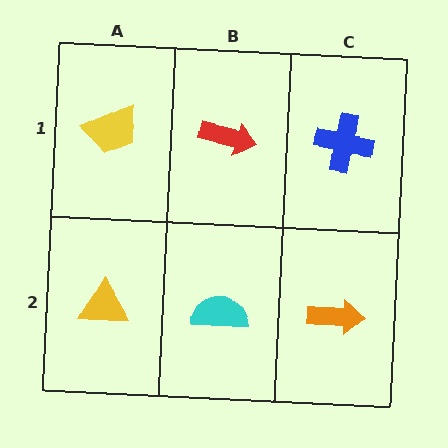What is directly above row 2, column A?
A yellow trapezoid.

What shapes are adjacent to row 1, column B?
A cyan semicircle (row 2, column B), a yellow trapezoid (row 1, column A), a blue cross (row 1, column C).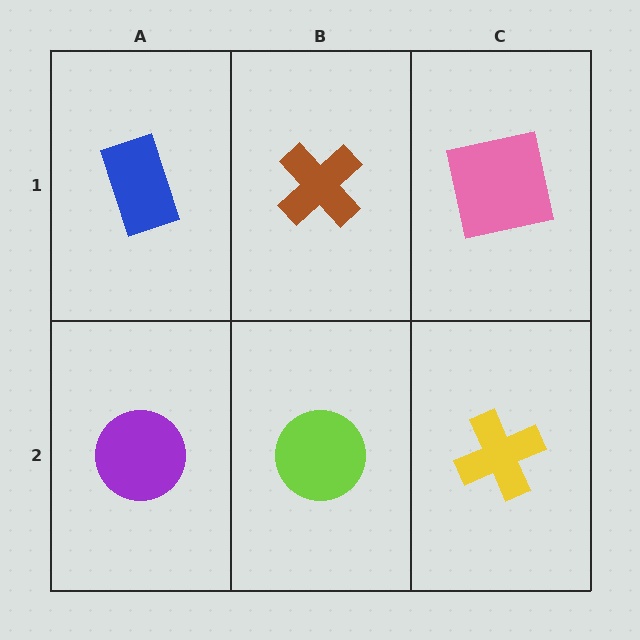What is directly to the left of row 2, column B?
A purple circle.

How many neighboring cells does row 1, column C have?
2.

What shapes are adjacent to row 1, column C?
A yellow cross (row 2, column C), a brown cross (row 1, column B).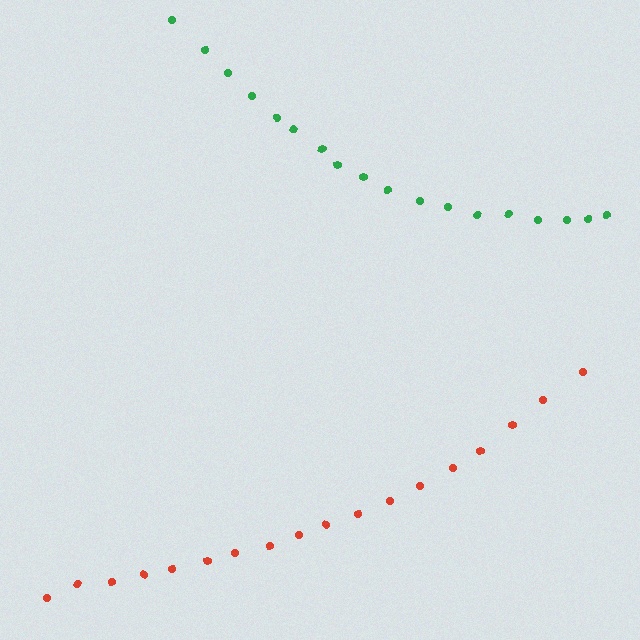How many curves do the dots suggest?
There are 2 distinct paths.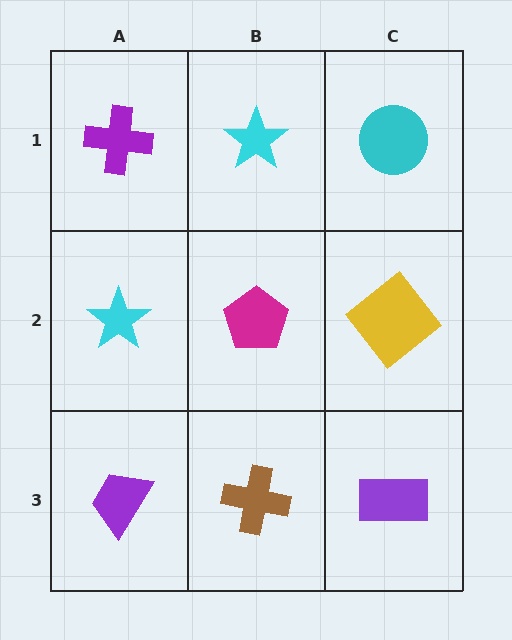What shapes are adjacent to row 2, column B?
A cyan star (row 1, column B), a brown cross (row 3, column B), a cyan star (row 2, column A), a yellow diamond (row 2, column C).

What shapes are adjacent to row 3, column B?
A magenta pentagon (row 2, column B), a purple trapezoid (row 3, column A), a purple rectangle (row 3, column C).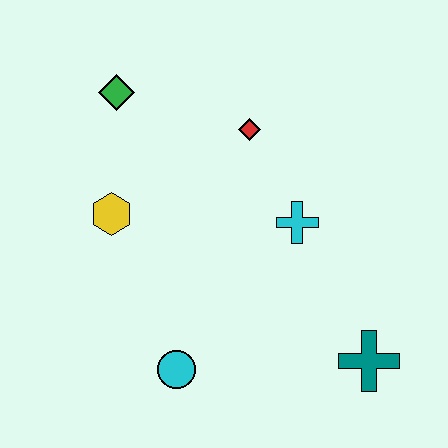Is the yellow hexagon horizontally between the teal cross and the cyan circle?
No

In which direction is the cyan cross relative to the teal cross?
The cyan cross is above the teal cross.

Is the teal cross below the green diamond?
Yes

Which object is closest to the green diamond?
The yellow hexagon is closest to the green diamond.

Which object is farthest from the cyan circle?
The green diamond is farthest from the cyan circle.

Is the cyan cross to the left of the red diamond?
No